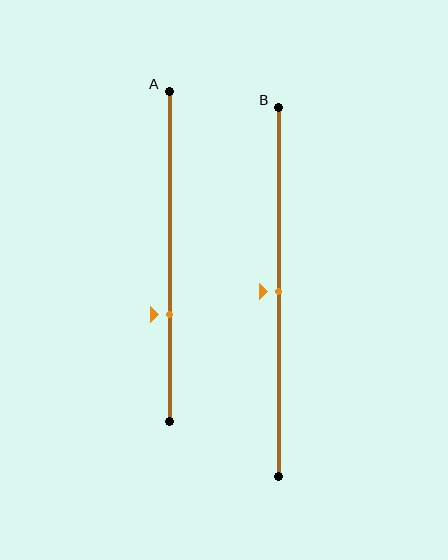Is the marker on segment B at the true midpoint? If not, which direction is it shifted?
Yes, the marker on segment B is at the true midpoint.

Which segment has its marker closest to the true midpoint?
Segment B has its marker closest to the true midpoint.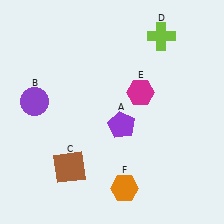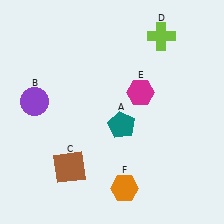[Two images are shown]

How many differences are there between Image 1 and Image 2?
There is 1 difference between the two images.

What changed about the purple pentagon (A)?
In Image 1, A is purple. In Image 2, it changed to teal.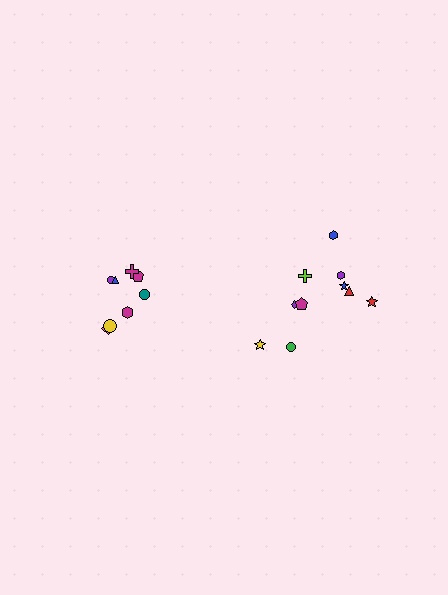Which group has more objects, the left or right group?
The right group.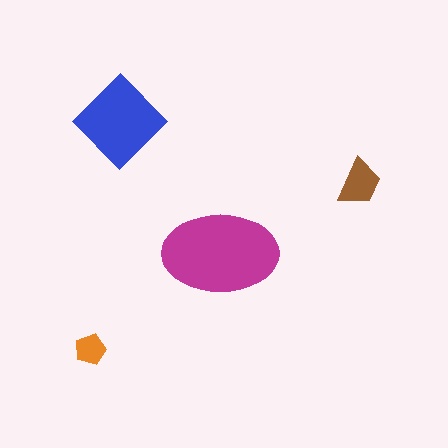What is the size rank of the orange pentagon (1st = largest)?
4th.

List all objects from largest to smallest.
The magenta ellipse, the blue diamond, the brown trapezoid, the orange pentagon.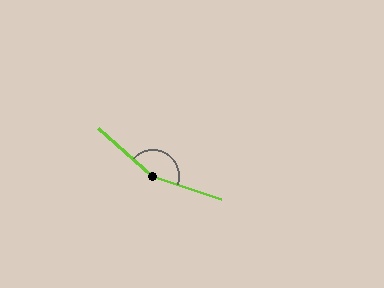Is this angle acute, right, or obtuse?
It is obtuse.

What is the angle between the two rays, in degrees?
Approximately 157 degrees.